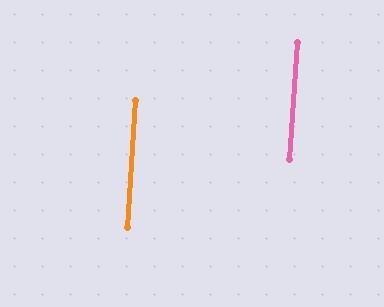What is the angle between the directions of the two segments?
Approximately 0 degrees.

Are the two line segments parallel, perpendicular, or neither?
Parallel — their directions differ by only 0.1°.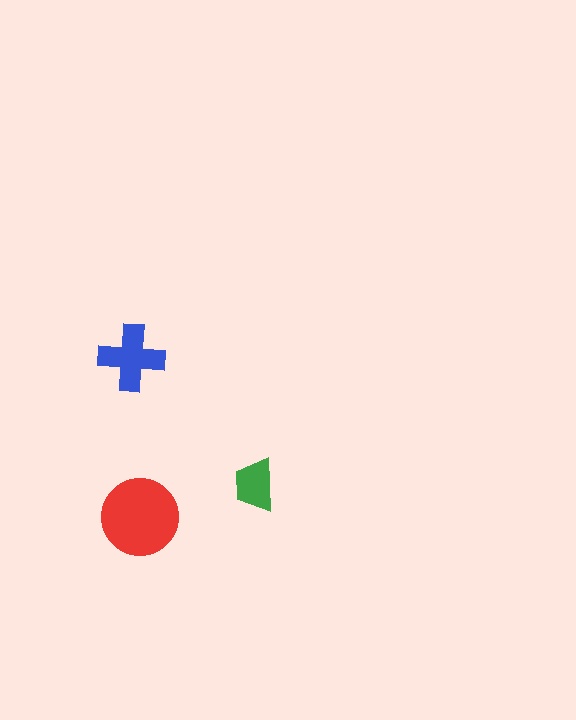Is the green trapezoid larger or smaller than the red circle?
Smaller.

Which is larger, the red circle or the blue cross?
The red circle.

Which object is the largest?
The red circle.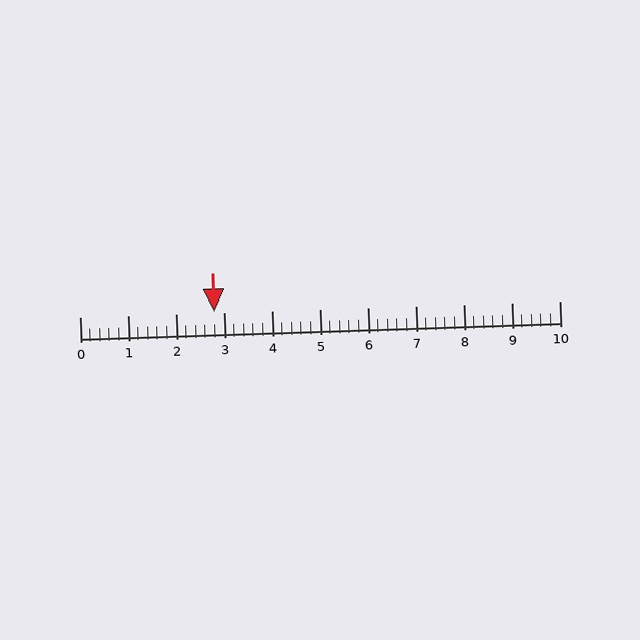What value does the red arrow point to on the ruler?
The red arrow points to approximately 2.8.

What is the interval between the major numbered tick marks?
The major tick marks are spaced 1 units apart.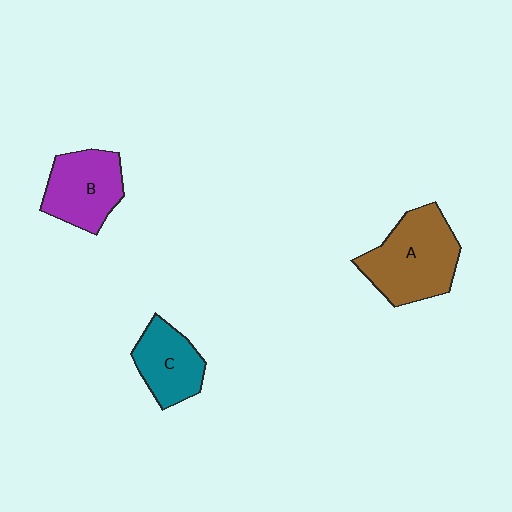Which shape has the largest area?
Shape A (brown).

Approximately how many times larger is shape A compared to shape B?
Approximately 1.3 times.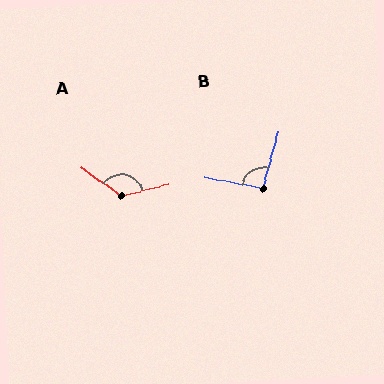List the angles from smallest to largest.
B (95°), A (130°).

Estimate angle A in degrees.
Approximately 130 degrees.